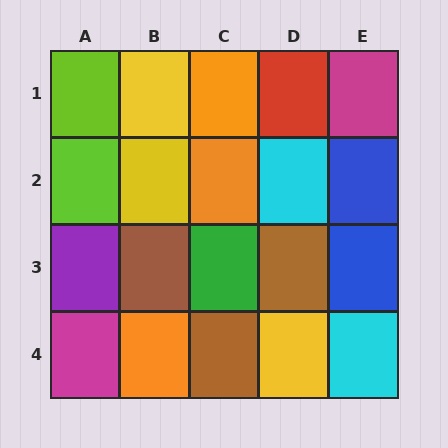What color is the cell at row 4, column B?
Orange.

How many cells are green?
1 cell is green.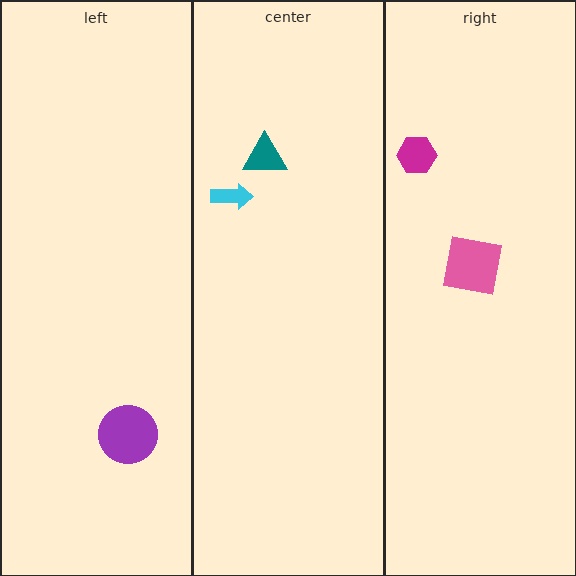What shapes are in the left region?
The purple circle.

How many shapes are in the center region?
2.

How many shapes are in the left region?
1.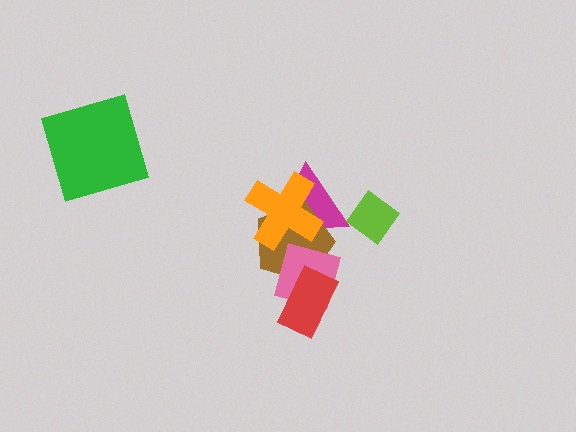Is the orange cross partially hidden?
Yes, it is partially covered by another shape.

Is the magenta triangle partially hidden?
Yes, it is partially covered by another shape.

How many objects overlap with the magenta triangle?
3 objects overlap with the magenta triangle.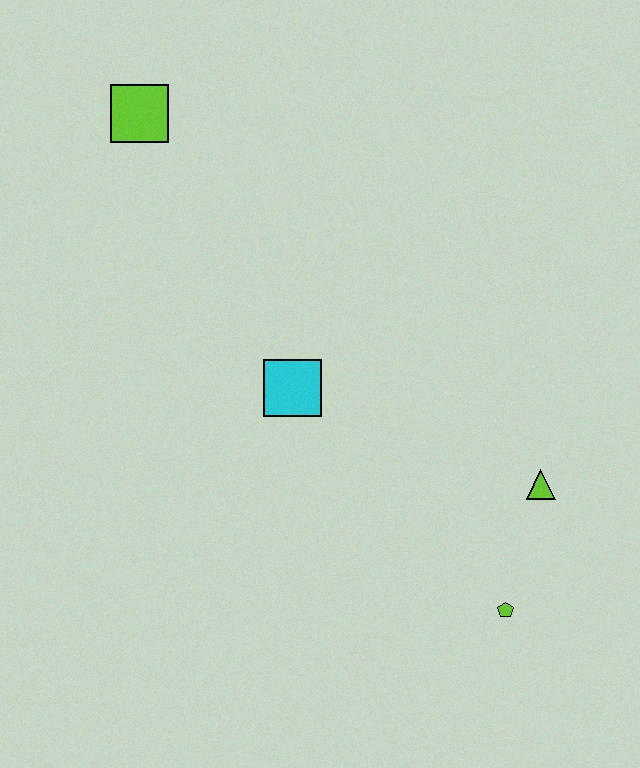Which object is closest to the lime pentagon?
The lime triangle is closest to the lime pentagon.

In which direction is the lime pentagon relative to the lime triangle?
The lime pentagon is below the lime triangle.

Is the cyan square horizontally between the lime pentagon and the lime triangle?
No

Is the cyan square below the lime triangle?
No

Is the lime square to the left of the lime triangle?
Yes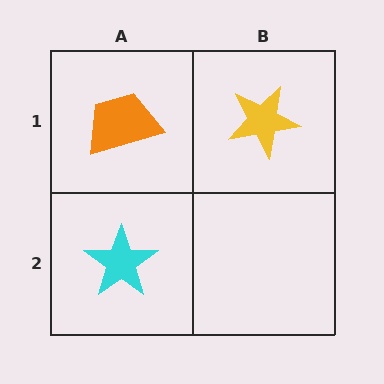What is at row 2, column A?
A cyan star.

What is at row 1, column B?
A yellow star.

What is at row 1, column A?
An orange trapezoid.